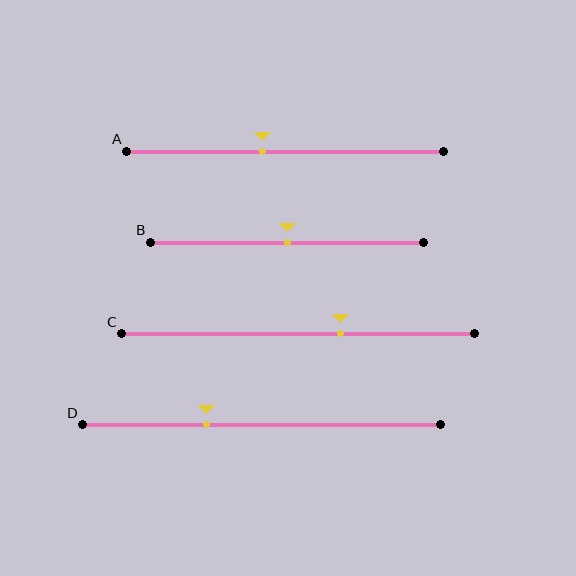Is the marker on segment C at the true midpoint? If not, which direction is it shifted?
No, the marker on segment C is shifted to the right by about 12% of the segment length.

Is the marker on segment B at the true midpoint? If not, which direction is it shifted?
Yes, the marker on segment B is at the true midpoint.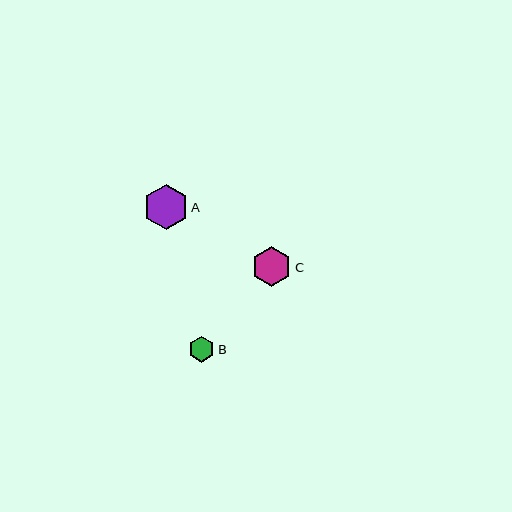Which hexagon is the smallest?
Hexagon B is the smallest with a size of approximately 25 pixels.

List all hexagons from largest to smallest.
From largest to smallest: A, C, B.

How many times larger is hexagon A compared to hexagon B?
Hexagon A is approximately 1.8 times the size of hexagon B.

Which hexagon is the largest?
Hexagon A is the largest with a size of approximately 45 pixels.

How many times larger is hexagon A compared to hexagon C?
Hexagon A is approximately 1.1 times the size of hexagon C.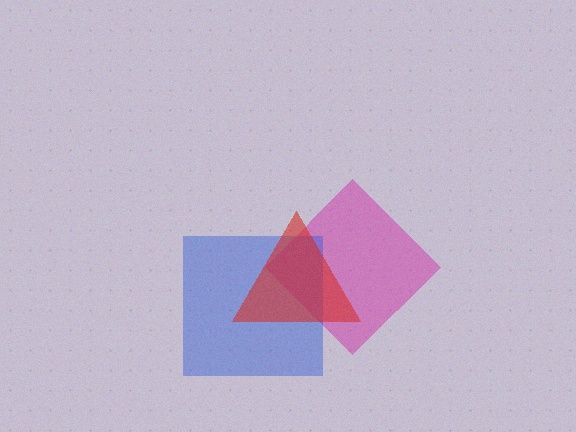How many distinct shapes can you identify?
There are 3 distinct shapes: a magenta diamond, a blue square, a red triangle.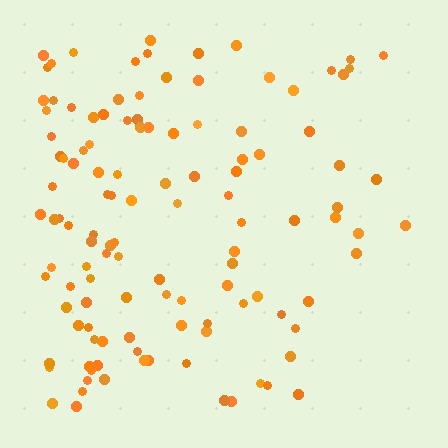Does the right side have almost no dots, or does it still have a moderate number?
Still a moderate number, just noticeably fewer than the left.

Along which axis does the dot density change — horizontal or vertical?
Horizontal.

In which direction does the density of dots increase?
From right to left, with the left side densest.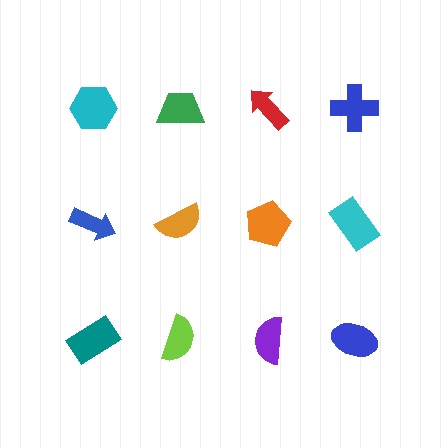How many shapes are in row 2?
4 shapes.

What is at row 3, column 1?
A teal rectangle.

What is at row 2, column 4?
A cyan rectangle.